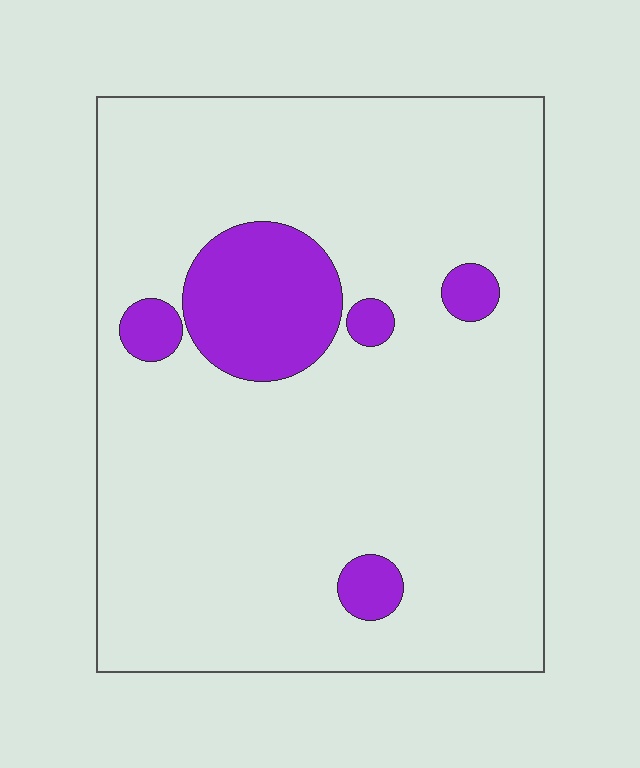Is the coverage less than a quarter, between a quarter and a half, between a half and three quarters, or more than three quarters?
Less than a quarter.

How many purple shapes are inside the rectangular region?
5.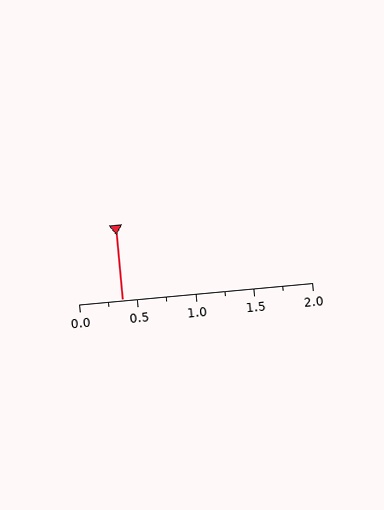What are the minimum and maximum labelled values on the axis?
The axis runs from 0.0 to 2.0.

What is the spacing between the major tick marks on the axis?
The major ticks are spaced 0.5 apart.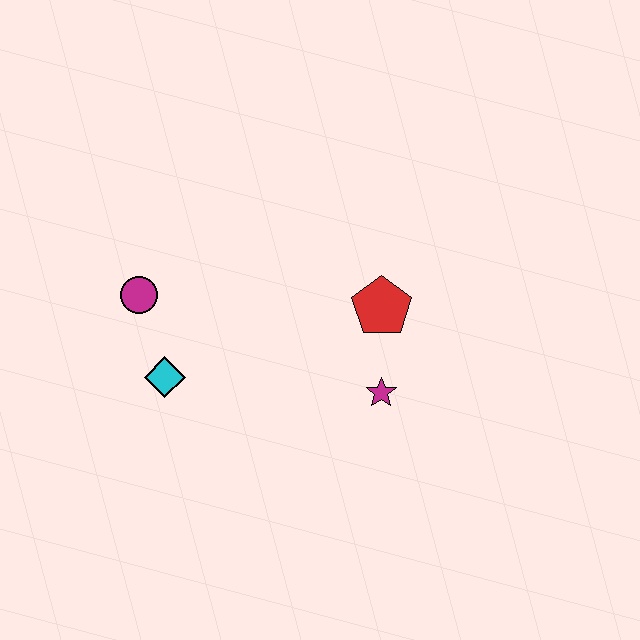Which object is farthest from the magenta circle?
The magenta star is farthest from the magenta circle.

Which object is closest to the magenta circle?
The cyan diamond is closest to the magenta circle.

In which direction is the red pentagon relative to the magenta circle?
The red pentagon is to the right of the magenta circle.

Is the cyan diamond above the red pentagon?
No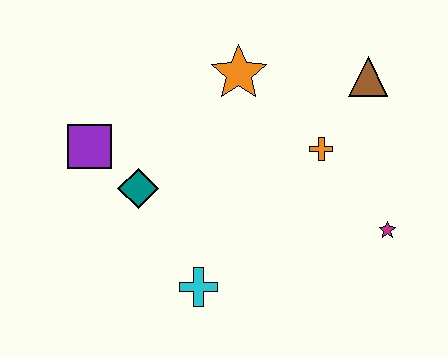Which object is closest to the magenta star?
The orange cross is closest to the magenta star.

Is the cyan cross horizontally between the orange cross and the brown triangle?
No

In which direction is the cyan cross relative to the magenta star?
The cyan cross is to the left of the magenta star.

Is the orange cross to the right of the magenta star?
No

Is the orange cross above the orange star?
No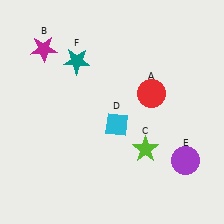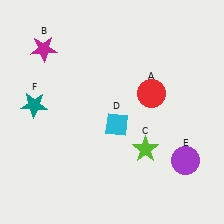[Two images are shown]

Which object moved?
The teal star (F) moved down.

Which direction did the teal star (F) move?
The teal star (F) moved down.